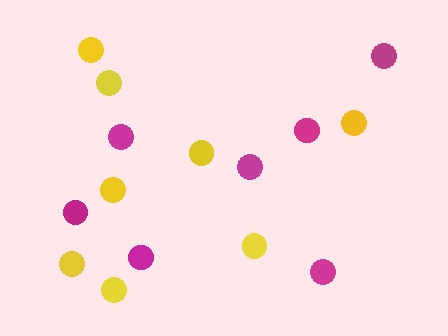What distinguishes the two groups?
There are 2 groups: one group of magenta circles (7) and one group of yellow circles (8).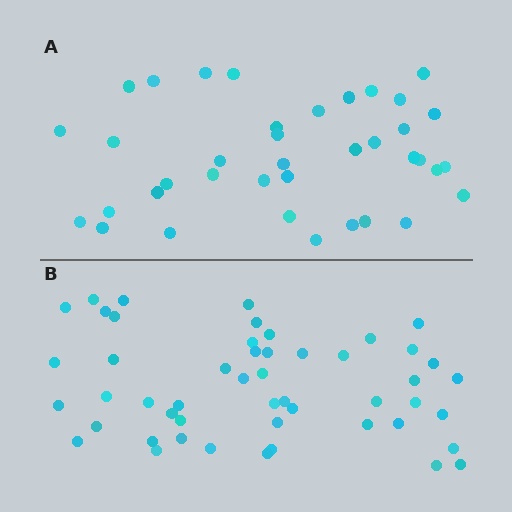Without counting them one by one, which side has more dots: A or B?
Region B (the bottom region) has more dots.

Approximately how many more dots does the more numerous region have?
Region B has roughly 12 or so more dots than region A.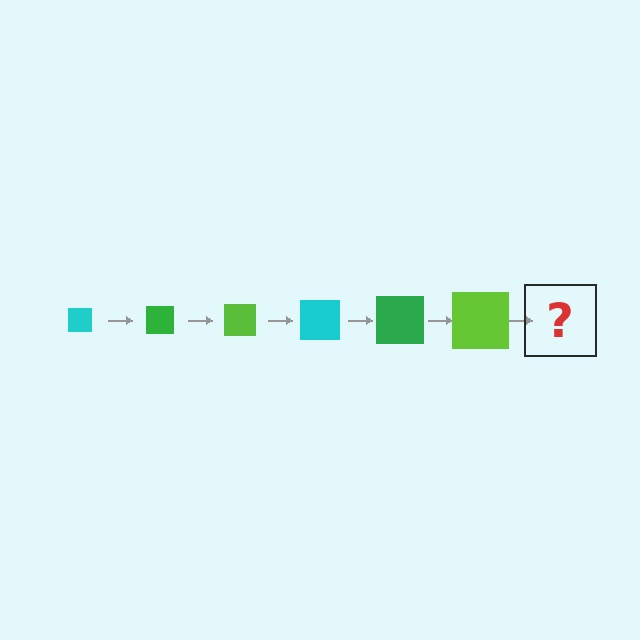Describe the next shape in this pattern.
It should be a cyan square, larger than the previous one.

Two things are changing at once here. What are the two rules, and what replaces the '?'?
The two rules are that the square grows larger each step and the color cycles through cyan, green, and lime. The '?' should be a cyan square, larger than the previous one.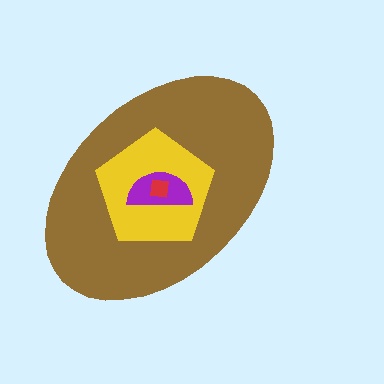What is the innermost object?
The red square.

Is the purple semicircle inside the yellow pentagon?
Yes.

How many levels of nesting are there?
4.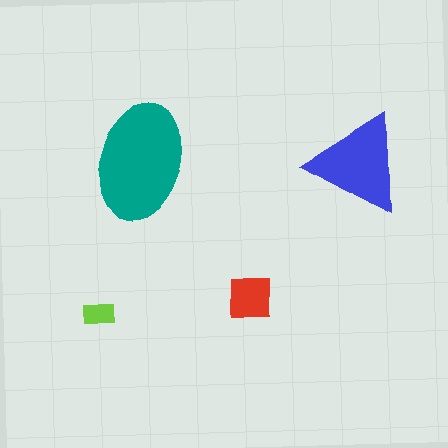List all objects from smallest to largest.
The lime rectangle, the red square, the blue triangle, the teal ellipse.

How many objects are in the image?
There are 4 objects in the image.